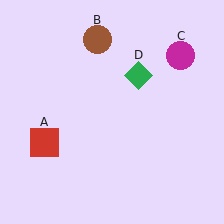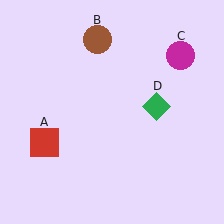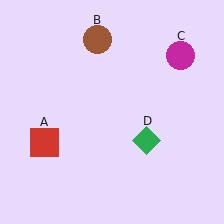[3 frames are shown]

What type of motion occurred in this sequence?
The green diamond (object D) rotated clockwise around the center of the scene.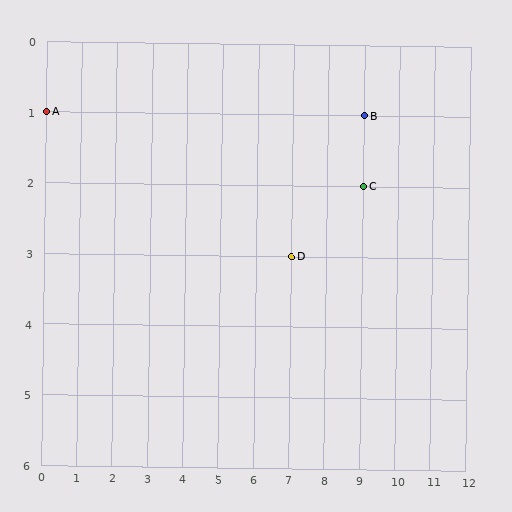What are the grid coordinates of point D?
Point D is at grid coordinates (7, 3).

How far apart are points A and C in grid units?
Points A and C are 9 columns and 1 row apart (about 9.1 grid units diagonally).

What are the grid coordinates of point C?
Point C is at grid coordinates (9, 2).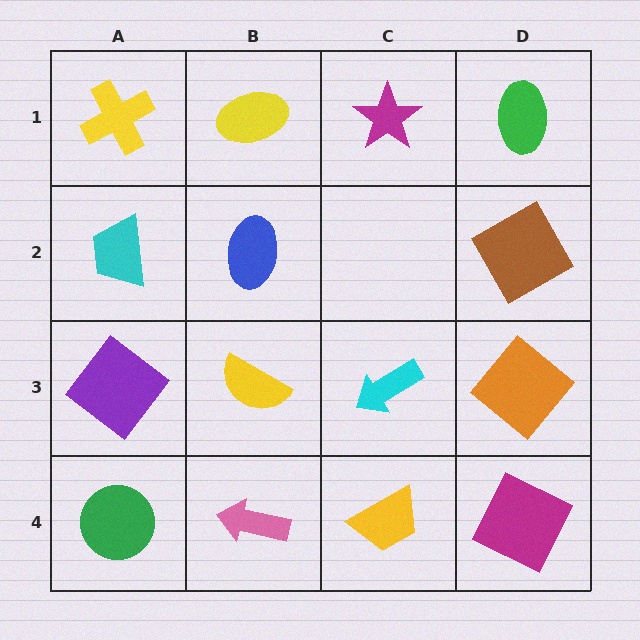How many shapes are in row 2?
3 shapes.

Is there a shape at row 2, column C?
No, that cell is empty.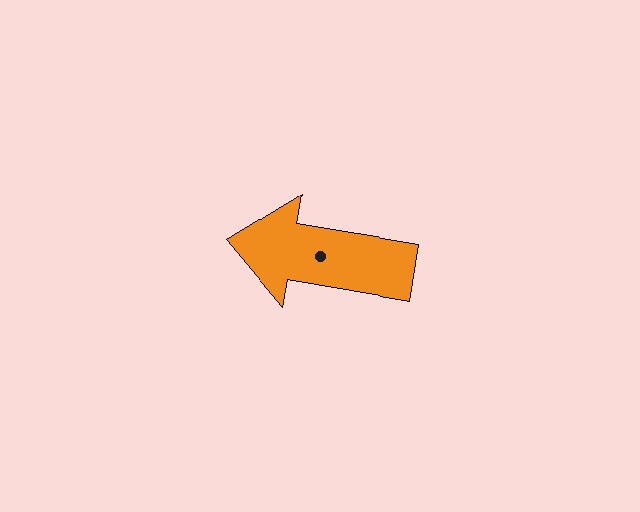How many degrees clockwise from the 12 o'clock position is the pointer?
Approximately 280 degrees.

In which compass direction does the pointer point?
West.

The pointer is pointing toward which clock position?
Roughly 9 o'clock.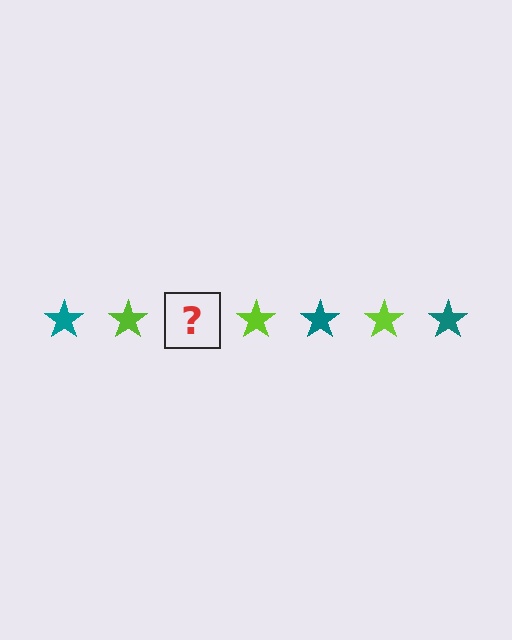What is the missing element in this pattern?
The missing element is a teal star.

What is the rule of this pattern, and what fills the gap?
The rule is that the pattern cycles through teal, lime stars. The gap should be filled with a teal star.